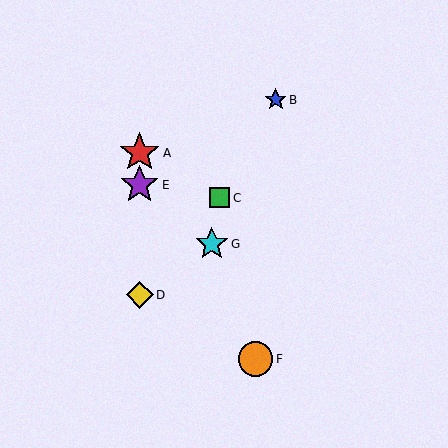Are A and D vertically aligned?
Yes, both are at x≈140.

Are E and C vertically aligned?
No, E is at x≈140 and C is at x≈220.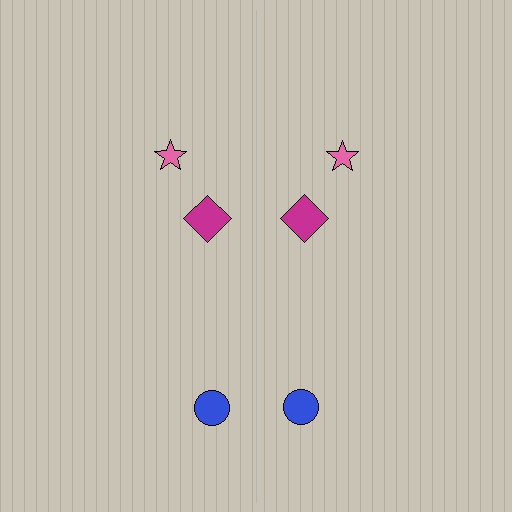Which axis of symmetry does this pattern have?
The pattern has a vertical axis of symmetry running through the center of the image.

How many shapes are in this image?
There are 6 shapes in this image.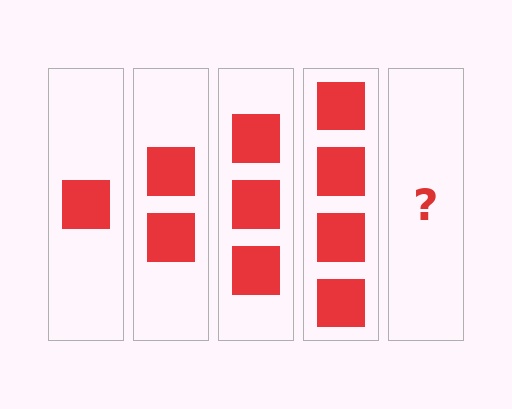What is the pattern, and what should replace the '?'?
The pattern is that each step adds one more square. The '?' should be 5 squares.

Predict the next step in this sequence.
The next step is 5 squares.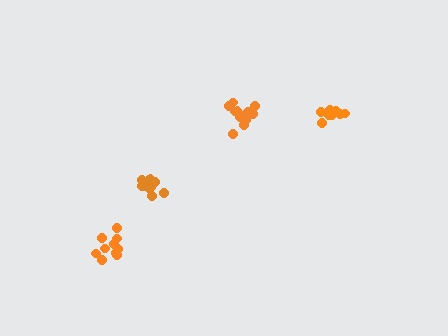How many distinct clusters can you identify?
There are 4 distinct clusters.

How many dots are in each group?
Group 1: 10 dots, Group 2: 9 dots, Group 3: 12 dots, Group 4: 10 dots (41 total).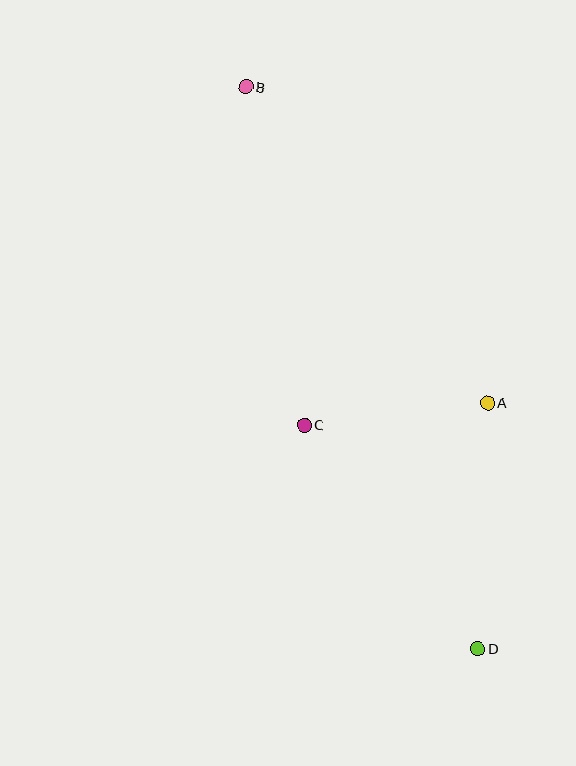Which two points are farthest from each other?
Points B and D are farthest from each other.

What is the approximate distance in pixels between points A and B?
The distance between A and B is approximately 398 pixels.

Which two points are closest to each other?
Points A and C are closest to each other.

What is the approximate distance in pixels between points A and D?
The distance between A and D is approximately 246 pixels.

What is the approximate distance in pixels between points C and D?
The distance between C and D is approximately 283 pixels.